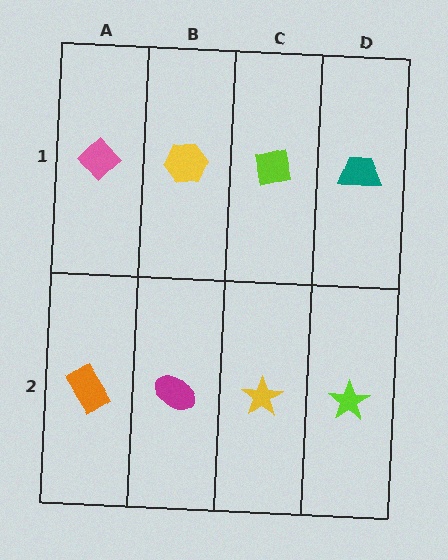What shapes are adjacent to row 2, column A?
A pink diamond (row 1, column A), a magenta ellipse (row 2, column B).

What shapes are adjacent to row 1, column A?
An orange rectangle (row 2, column A), a yellow hexagon (row 1, column B).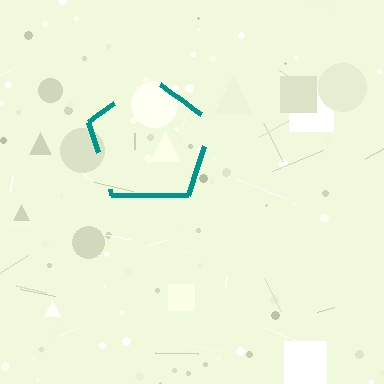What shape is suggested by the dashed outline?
The dashed outline suggests a pentagon.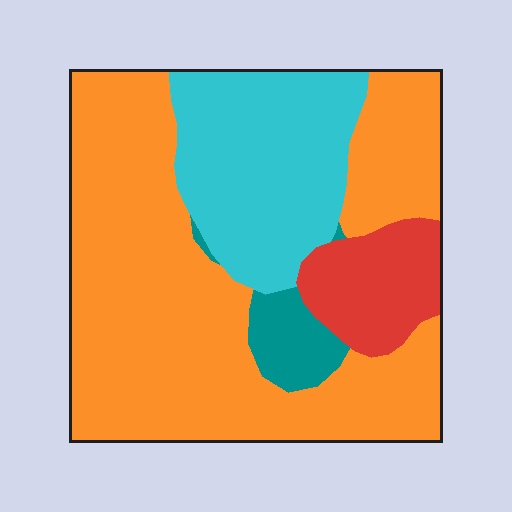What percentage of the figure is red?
Red takes up about one tenth (1/10) of the figure.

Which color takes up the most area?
Orange, at roughly 60%.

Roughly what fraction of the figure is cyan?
Cyan takes up about one quarter (1/4) of the figure.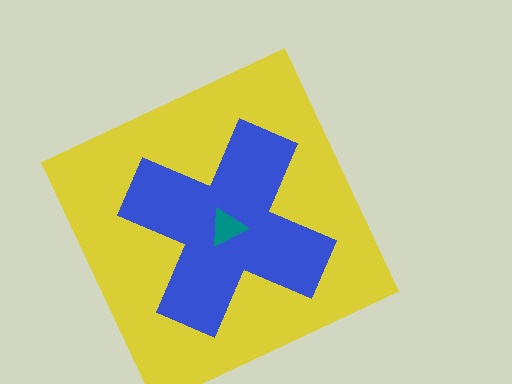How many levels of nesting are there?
3.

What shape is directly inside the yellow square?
The blue cross.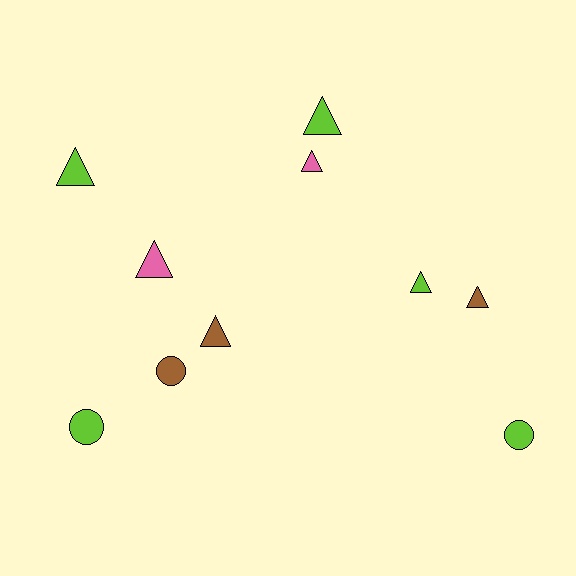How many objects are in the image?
There are 10 objects.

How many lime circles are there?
There are 2 lime circles.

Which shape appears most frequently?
Triangle, with 7 objects.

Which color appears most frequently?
Lime, with 5 objects.